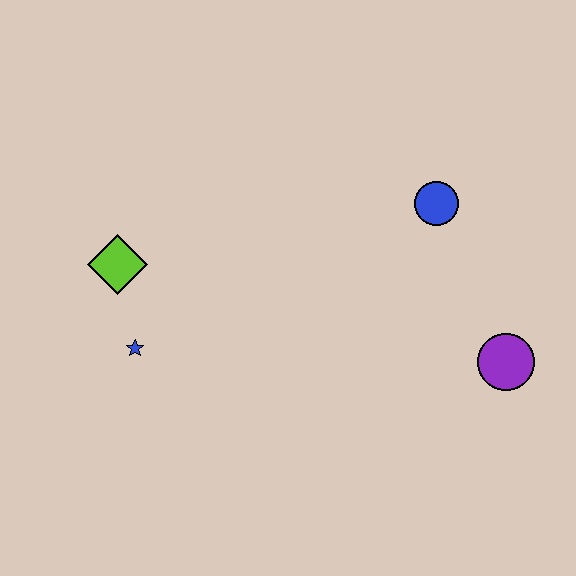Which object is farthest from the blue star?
The purple circle is farthest from the blue star.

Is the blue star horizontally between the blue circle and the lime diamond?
Yes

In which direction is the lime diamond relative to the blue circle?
The lime diamond is to the left of the blue circle.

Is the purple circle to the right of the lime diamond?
Yes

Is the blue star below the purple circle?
No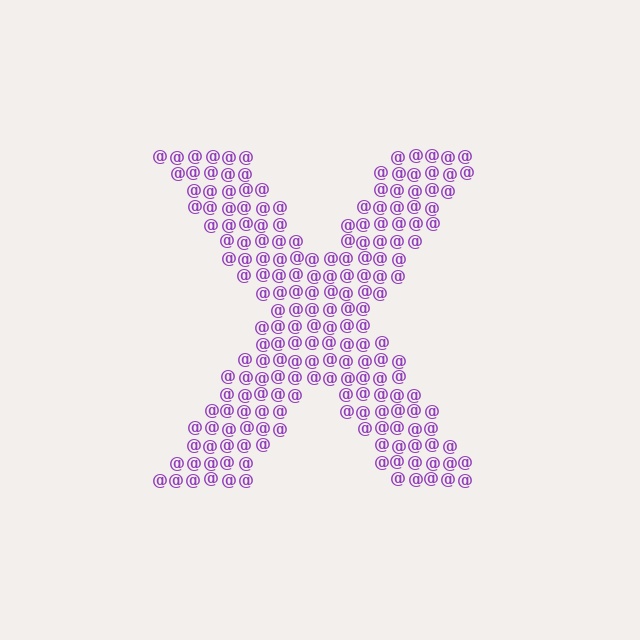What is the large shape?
The large shape is the letter X.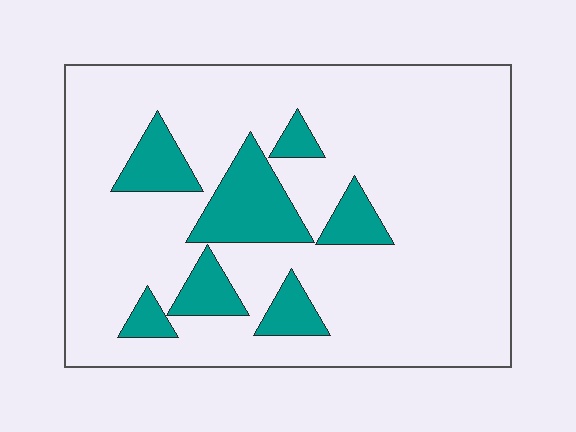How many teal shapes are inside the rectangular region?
7.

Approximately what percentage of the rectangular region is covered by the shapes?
Approximately 15%.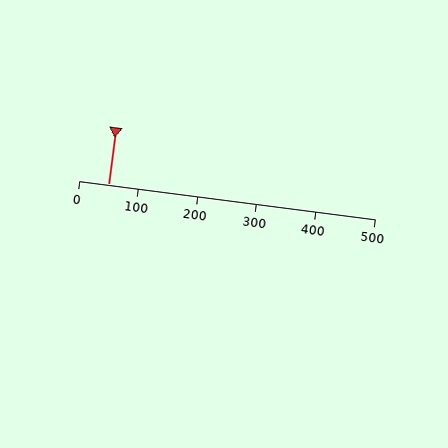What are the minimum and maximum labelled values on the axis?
The axis runs from 0 to 500.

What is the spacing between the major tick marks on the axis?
The major ticks are spaced 100 apart.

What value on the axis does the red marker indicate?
The marker indicates approximately 50.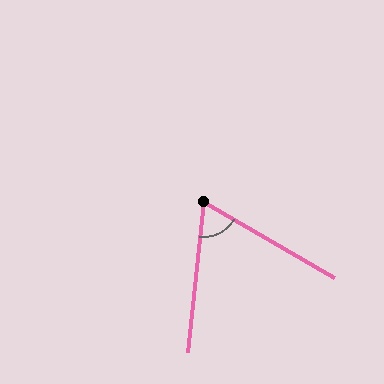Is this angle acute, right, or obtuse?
It is acute.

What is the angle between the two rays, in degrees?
Approximately 66 degrees.